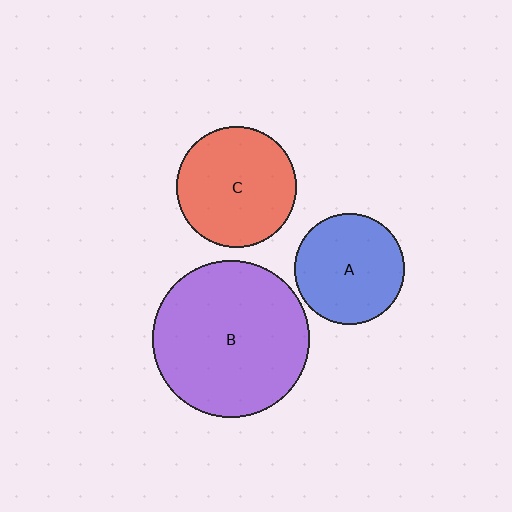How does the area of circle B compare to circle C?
Approximately 1.7 times.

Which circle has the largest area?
Circle B (purple).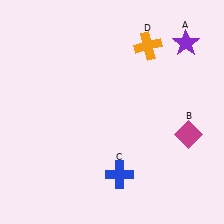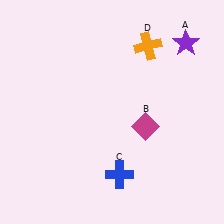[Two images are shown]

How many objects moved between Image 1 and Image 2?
1 object moved between the two images.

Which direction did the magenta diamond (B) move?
The magenta diamond (B) moved left.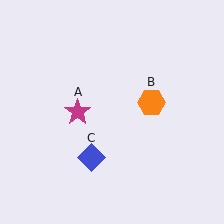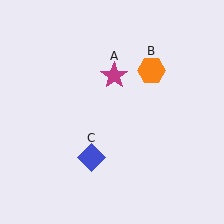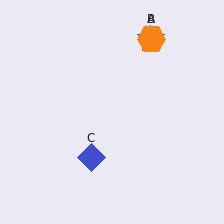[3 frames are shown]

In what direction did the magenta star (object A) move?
The magenta star (object A) moved up and to the right.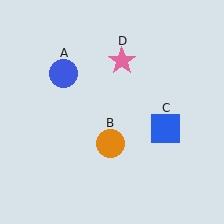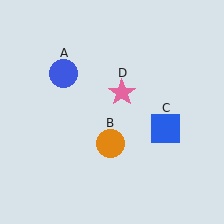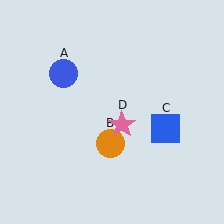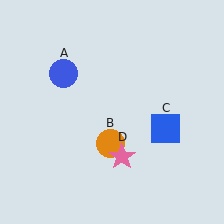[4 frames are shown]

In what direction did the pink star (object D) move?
The pink star (object D) moved down.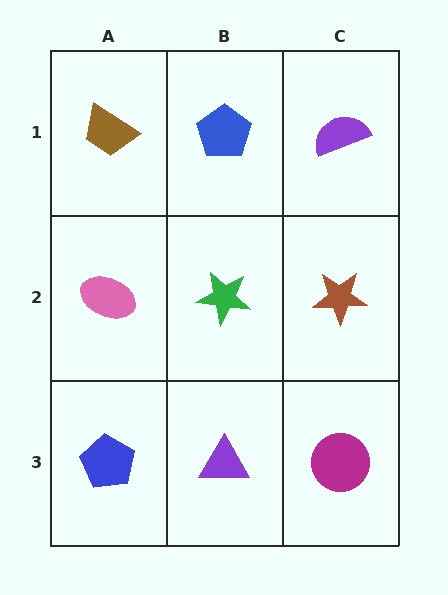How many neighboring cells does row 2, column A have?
3.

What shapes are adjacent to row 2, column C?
A purple semicircle (row 1, column C), a magenta circle (row 3, column C), a green star (row 2, column B).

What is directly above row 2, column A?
A brown trapezoid.